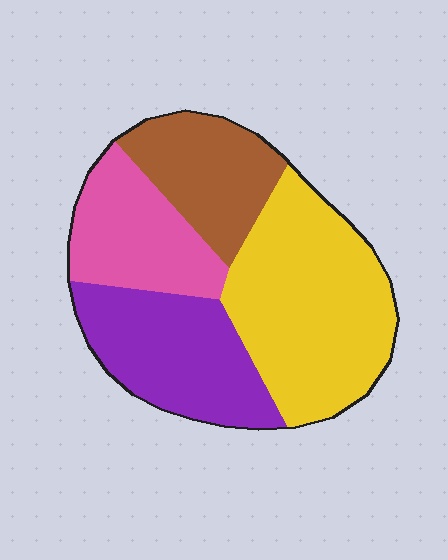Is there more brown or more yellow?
Yellow.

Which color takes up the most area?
Yellow, at roughly 40%.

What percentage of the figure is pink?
Pink covers about 20% of the figure.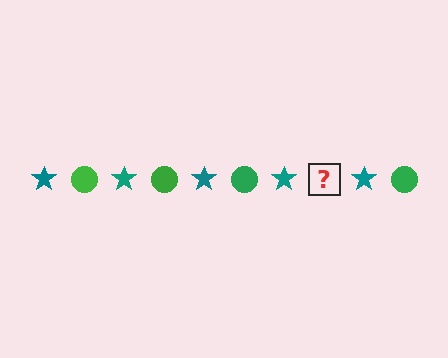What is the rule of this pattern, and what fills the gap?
The rule is that the pattern alternates between teal star and green circle. The gap should be filled with a green circle.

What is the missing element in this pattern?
The missing element is a green circle.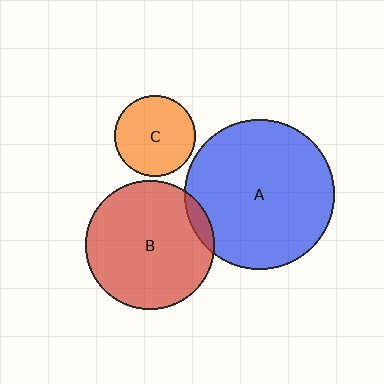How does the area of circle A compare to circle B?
Approximately 1.4 times.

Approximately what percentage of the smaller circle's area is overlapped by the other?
Approximately 5%.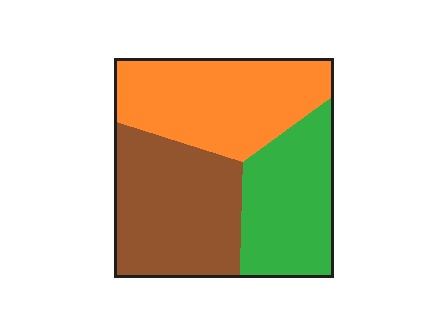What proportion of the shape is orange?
Orange covers about 35% of the shape.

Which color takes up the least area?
Green, at roughly 30%.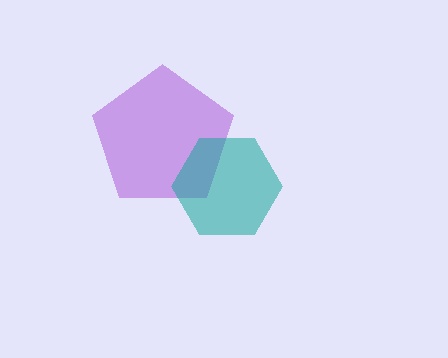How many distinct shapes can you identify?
There are 2 distinct shapes: a purple pentagon, a teal hexagon.